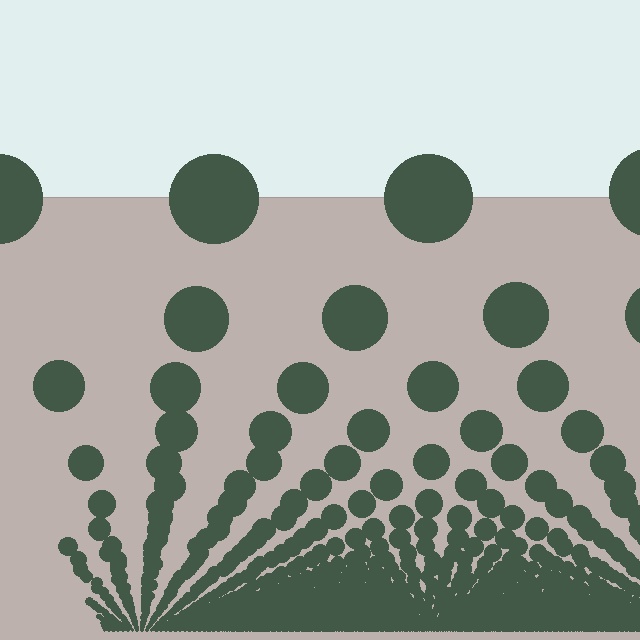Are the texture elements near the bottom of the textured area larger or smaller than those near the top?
Smaller. The gradient is inverted — elements near the bottom are smaller and denser.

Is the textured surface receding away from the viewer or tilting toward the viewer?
The surface appears to tilt toward the viewer. Texture elements get larger and sparser toward the top.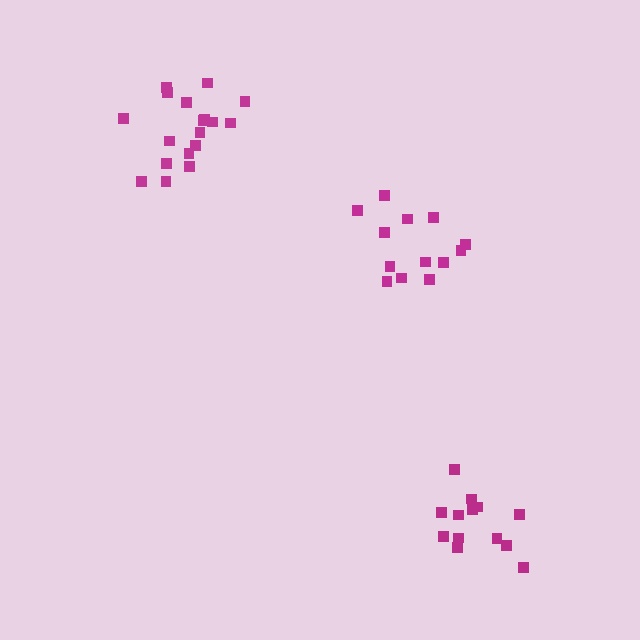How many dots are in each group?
Group 1: 18 dots, Group 2: 13 dots, Group 3: 13 dots (44 total).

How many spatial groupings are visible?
There are 3 spatial groupings.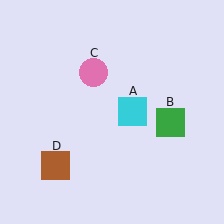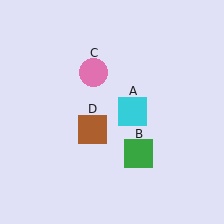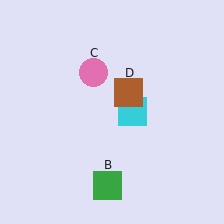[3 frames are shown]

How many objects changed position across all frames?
2 objects changed position: green square (object B), brown square (object D).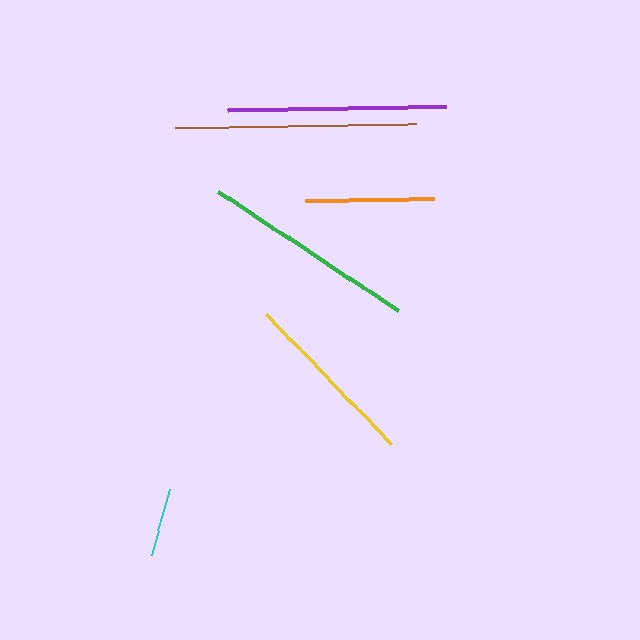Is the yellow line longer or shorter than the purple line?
The purple line is longer than the yellow line.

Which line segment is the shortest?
The cyan line is the shortest at approximately 69 pixels.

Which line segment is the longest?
The brown line is the longest at approximately 241 pixels.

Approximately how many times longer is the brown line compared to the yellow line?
The brown line is approximately 1.3 times the length of the yellow line.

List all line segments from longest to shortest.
From longest to shortest: brown, purple, green, yellow, orange, cyan.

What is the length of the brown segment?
The brown segment is approximately 241 pixels long.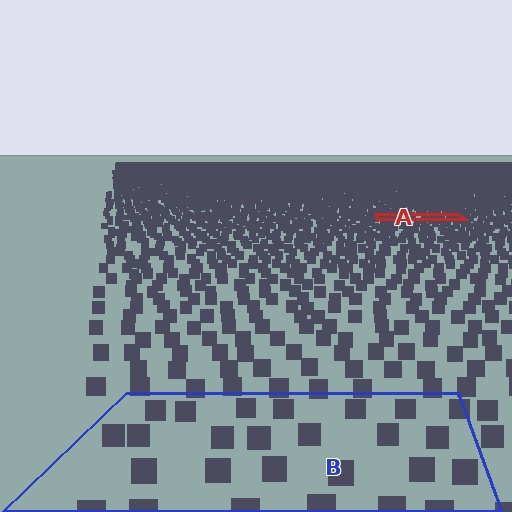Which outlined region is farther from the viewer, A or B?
Region A is farther from the viewer — the texture elements inside it appear smaller and more densely packed.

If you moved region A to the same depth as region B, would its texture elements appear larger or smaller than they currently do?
They would appear larger. At a closer depth, the same texture elements are projected at a bigger on-screen size.